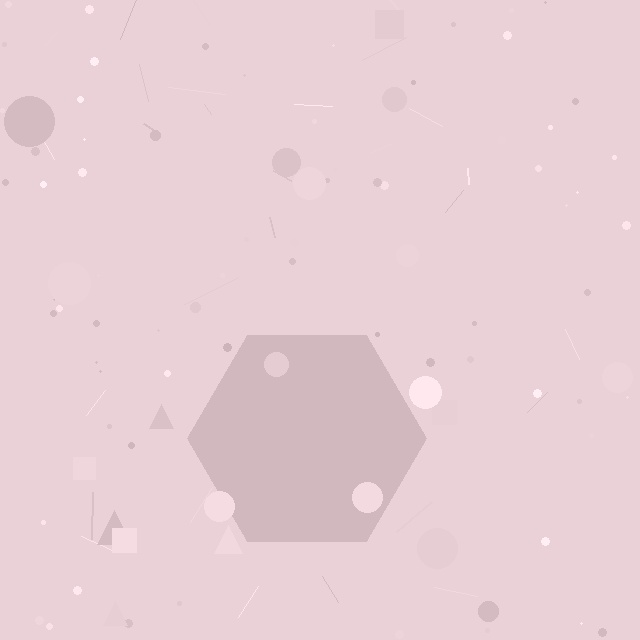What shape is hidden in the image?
A hexagon is hidden in the image.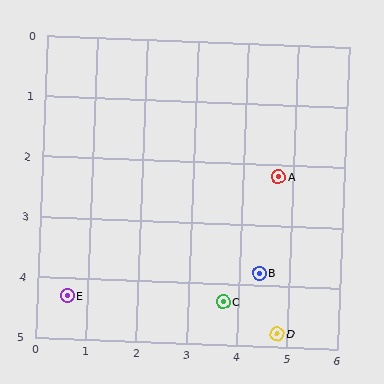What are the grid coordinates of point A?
Point A is at approximately (4.7, 2.2).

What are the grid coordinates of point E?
Point E is at approximately (0.6, 4.3).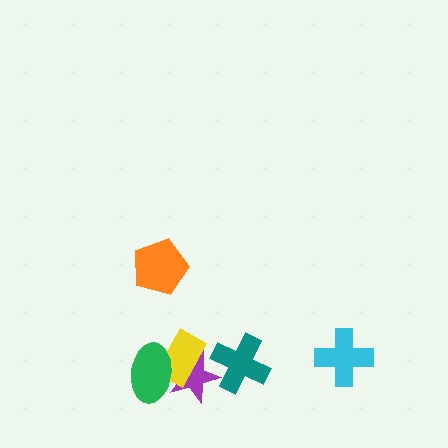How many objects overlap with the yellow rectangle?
2 objects overlap with the yellow rectangle.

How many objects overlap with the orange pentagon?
0 objects overlap with the orange pentagon.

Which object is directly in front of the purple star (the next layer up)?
The yellow rectangle is directly in front of the purple star.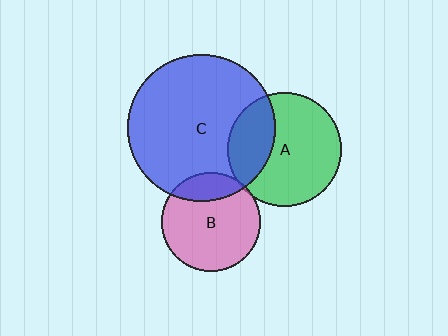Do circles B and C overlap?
Yes.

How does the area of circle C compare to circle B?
Approximately 2.2 times.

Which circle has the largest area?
Circle C (blue).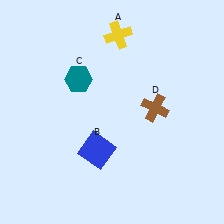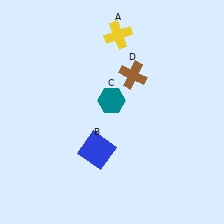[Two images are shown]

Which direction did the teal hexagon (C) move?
The teal hexagon (C) moved right.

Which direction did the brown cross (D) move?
The brown cross (D) moved up.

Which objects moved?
The objects that moved are: the teal hexagon (C), the brown cross (D).